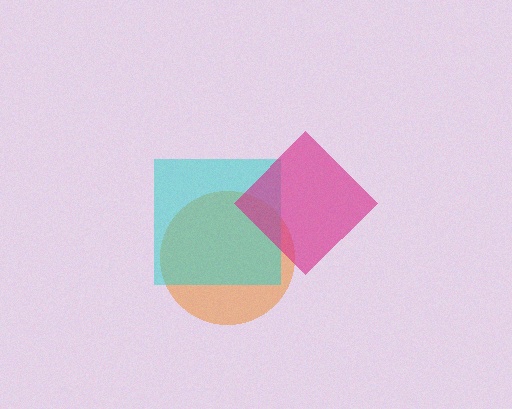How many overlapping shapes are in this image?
There are 3 overlapping shapes in the image.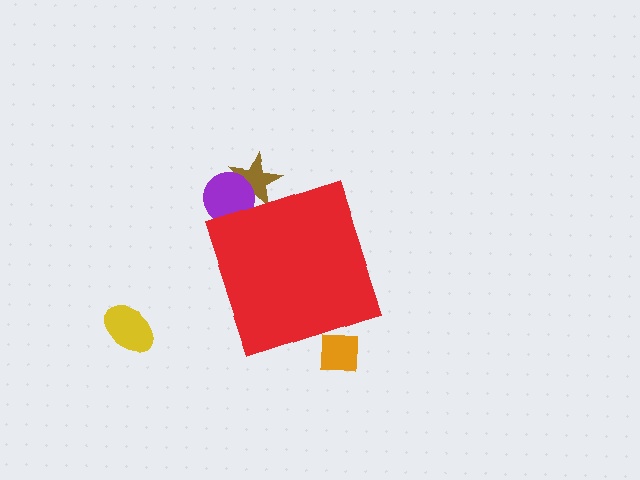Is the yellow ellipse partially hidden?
No, the yellow ellipse is fully visible.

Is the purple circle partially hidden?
Yes, the purple circle is partially hidden behind the red diamond.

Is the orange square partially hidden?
Yes, the orange square is partially hidden behind the red diamond.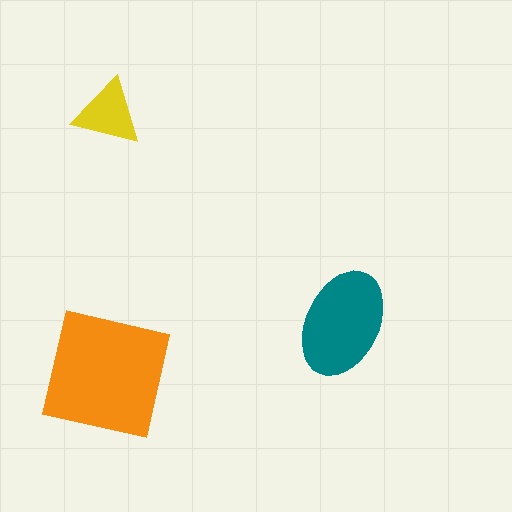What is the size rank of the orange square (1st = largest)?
1st.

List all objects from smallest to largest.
The yellow triangle, the teal ellipse, the orange square.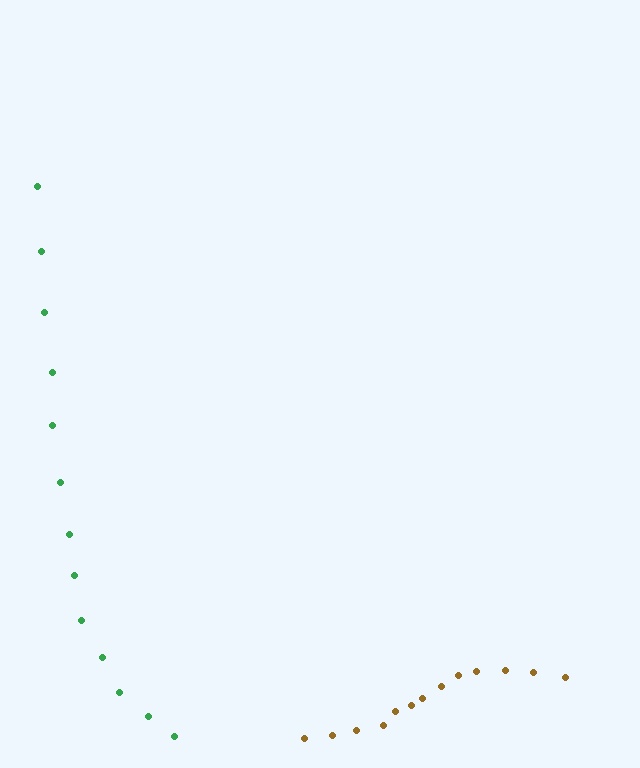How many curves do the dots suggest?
There are 2 distinct paths.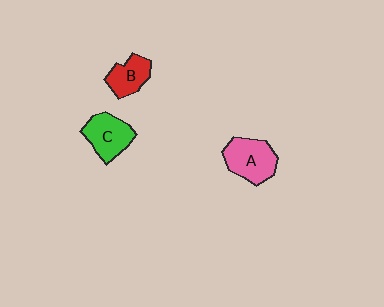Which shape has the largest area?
Shape A (pink).